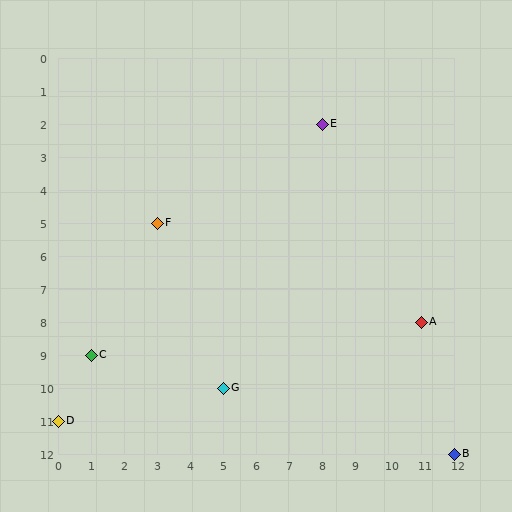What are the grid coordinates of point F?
Point F is at grid coordinates (3, 5).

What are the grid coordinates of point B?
Point B is at grid coordinates (12, 12).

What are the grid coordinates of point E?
Point E is at grid coordinates (8, 2).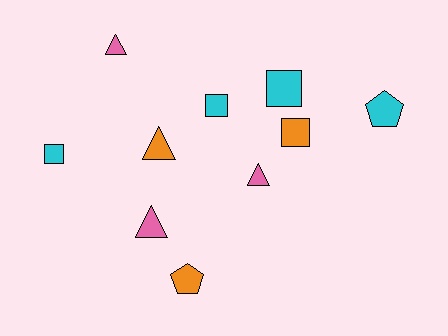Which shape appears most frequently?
Square, with 4 objects.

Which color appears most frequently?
Cyan, with 4 objects.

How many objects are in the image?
There are 10 objects.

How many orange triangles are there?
There is 1 orange triangle.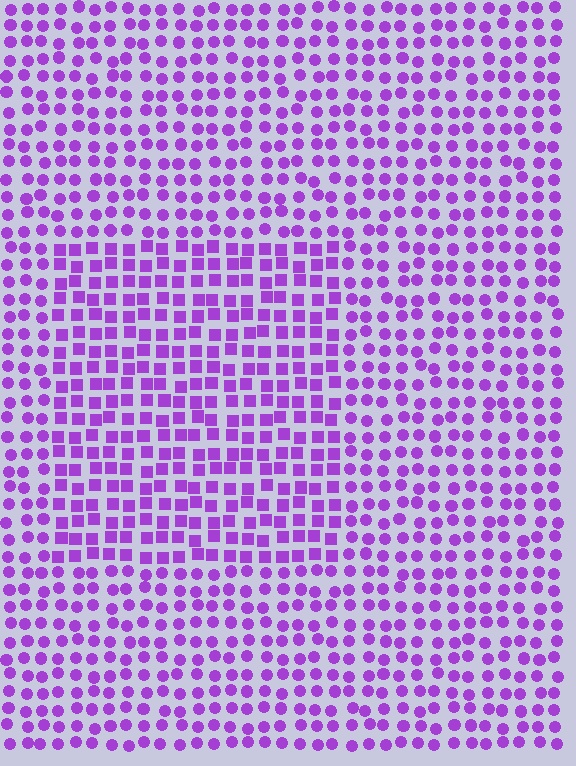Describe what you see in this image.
The image is filled with small purple elements arranged in a uniform grid. A rectangle-shaped region contains squares, while the surrounding area contains circles. The boundary is defined purely by the change in element shape.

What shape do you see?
I see a rectangle.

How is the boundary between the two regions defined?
The boundary is defined by a change in element shape: squares inside vs. circles outside. All elements share the same color and spacing.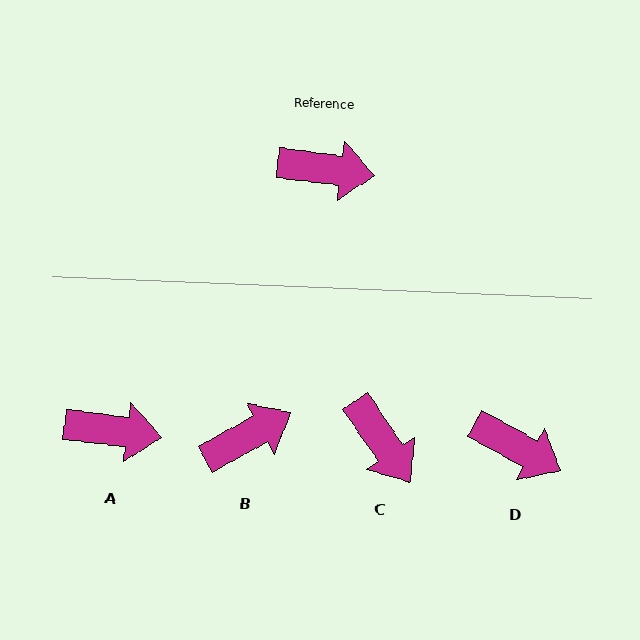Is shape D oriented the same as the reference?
No, it is off by about 22 degrees.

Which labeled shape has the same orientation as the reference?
A.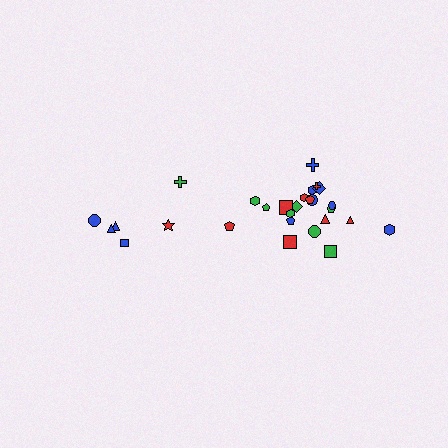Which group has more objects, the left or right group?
The right group.